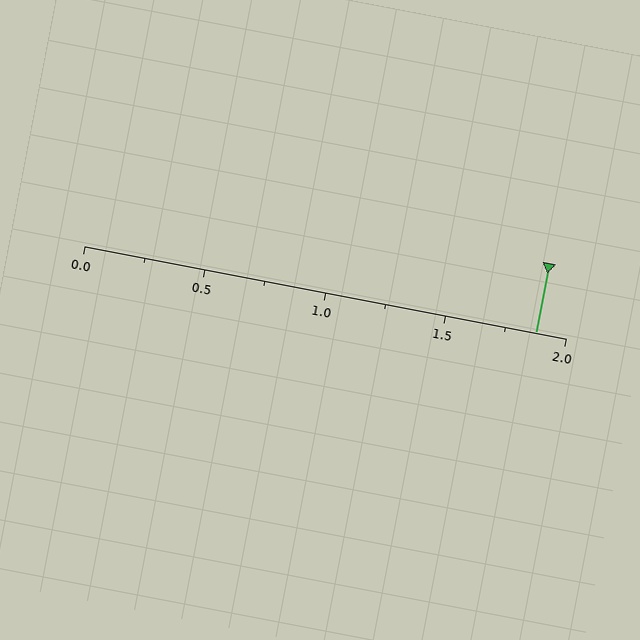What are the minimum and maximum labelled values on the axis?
The axis runs from 0.0 to 2.0.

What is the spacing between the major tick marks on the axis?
The major ticks are spaced 0.5 apart.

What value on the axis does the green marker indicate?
The marker indicates approximately 1.88.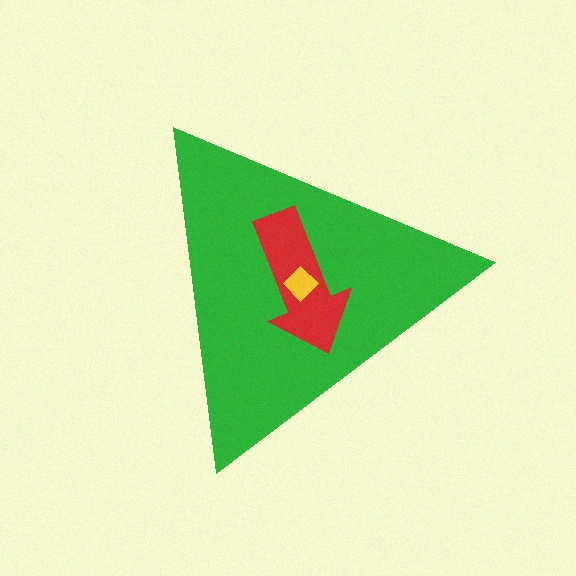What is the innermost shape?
The yellow diamond.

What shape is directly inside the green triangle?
The red arrow.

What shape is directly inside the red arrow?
The yellow diamond.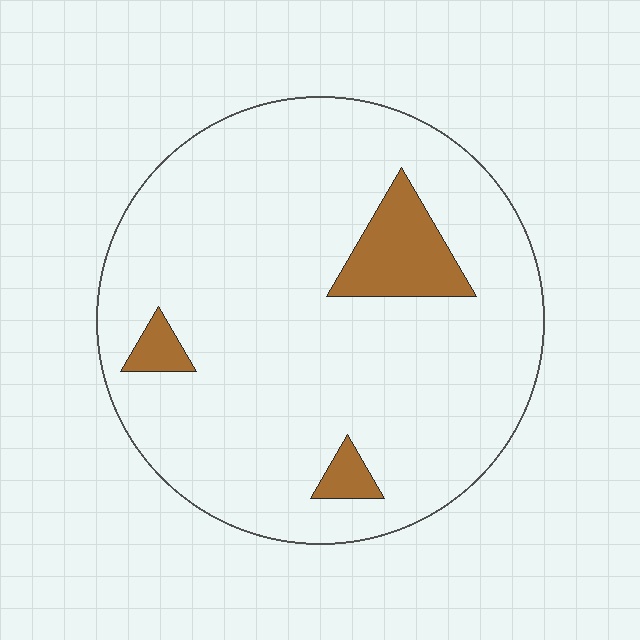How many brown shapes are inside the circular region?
3.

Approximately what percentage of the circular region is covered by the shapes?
Approximately 10%.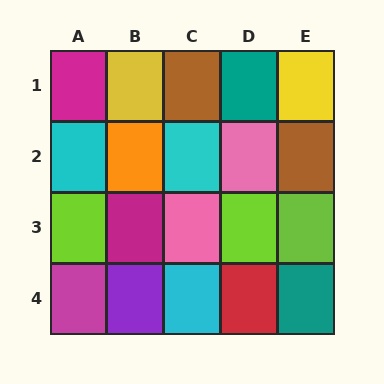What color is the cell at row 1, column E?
Yellow.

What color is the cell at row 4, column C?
Cyan.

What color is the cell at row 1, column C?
Brown.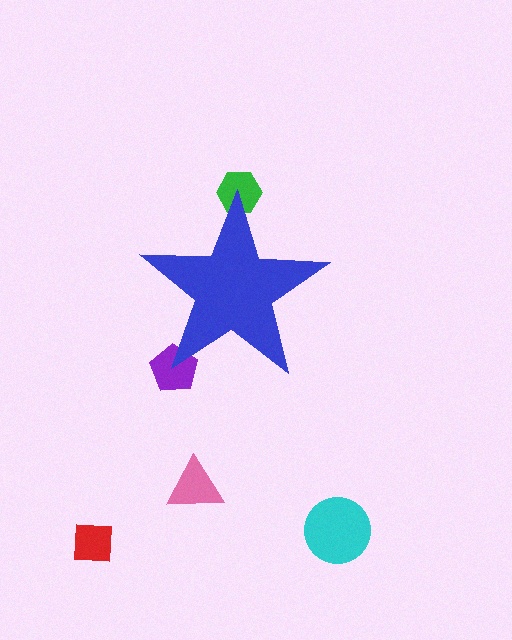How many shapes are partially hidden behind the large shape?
2 shapes are partially hidden.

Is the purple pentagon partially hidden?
Yes, the purple pentagon is partially hidden behind the blue star.